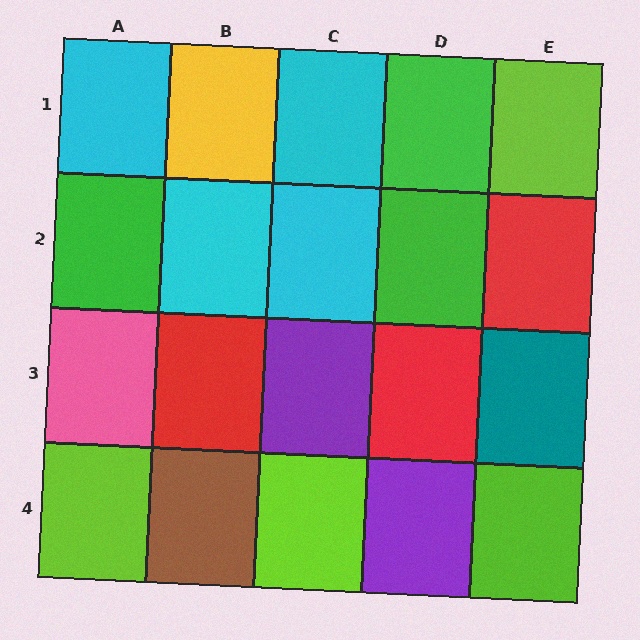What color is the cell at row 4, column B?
Brown.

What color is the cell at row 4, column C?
Lime.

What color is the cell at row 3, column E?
Teal.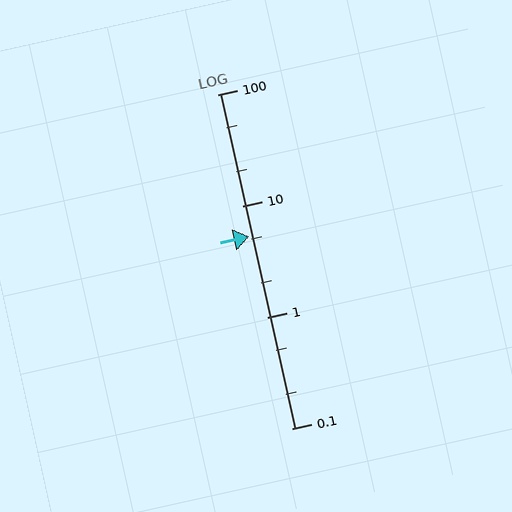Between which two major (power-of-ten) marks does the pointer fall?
The pointer is between 1 and 10.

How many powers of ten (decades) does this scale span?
The scale spans 3 decades, from 0.1 to 100.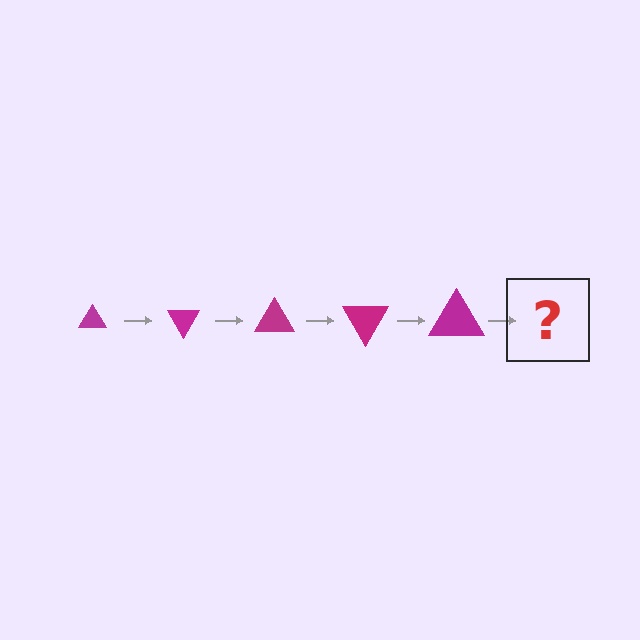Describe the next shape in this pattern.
It should be a triangle, larger than the previous one and rotated 300 degrees from the start.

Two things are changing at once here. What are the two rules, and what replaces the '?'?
The two rules are that the triangle grows larger each step and it rotates 60 degrees each step. The '?' should be a triangle, larger than the previous one and rotated 300 degrees from the start.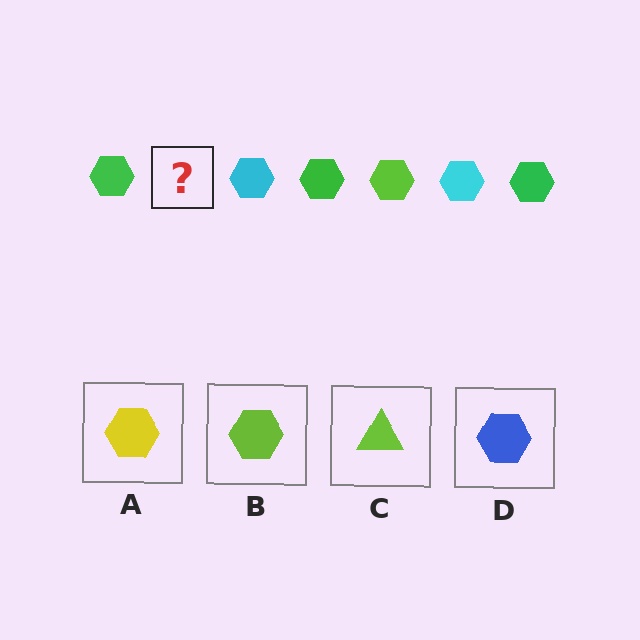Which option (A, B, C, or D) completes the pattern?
B.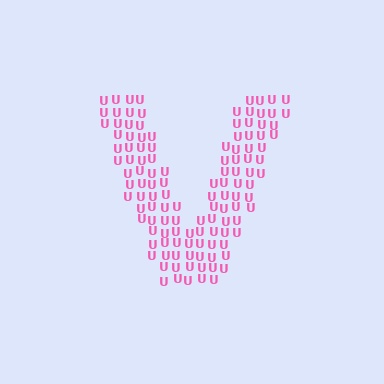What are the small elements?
The small elements are letter U's.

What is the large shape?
The large shape is the letter V.